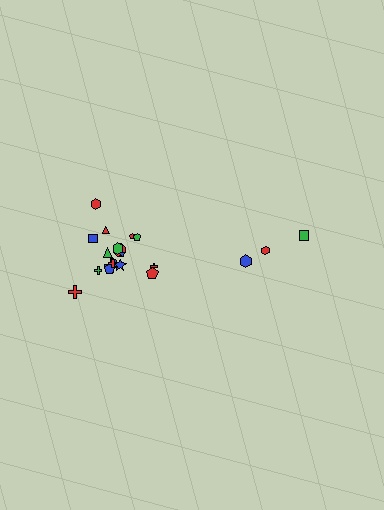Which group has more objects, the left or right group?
The left group.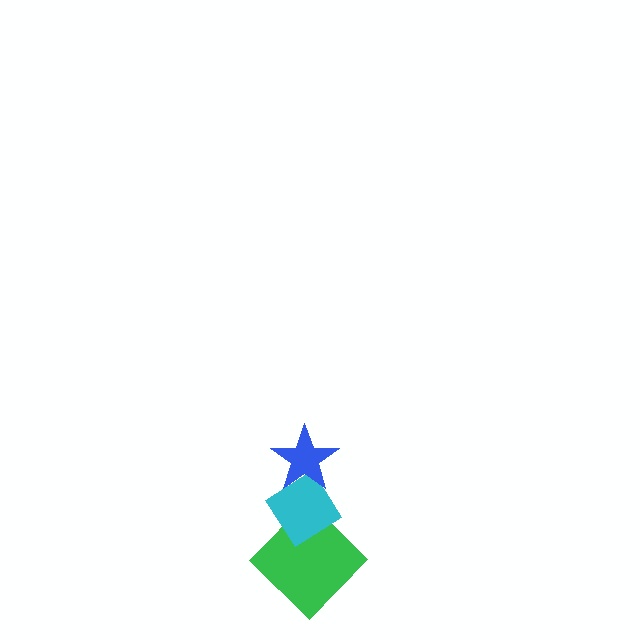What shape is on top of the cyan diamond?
The blue star is on top of the cyan diamond.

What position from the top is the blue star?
The blue star is 1st from the top.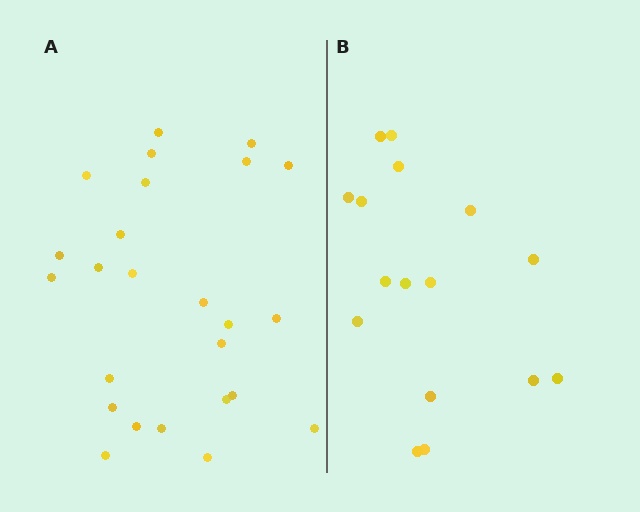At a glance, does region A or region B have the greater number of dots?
Region A (the left region) has more dots.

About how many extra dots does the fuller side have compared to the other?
Region A has roughly 8 or so more dots than region B.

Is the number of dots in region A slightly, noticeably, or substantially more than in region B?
Region A has substantially more. The ratio is roughly 1.6 to 1.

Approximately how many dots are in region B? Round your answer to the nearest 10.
About 20 dots. (The exact count is 16, which rounds to 20.)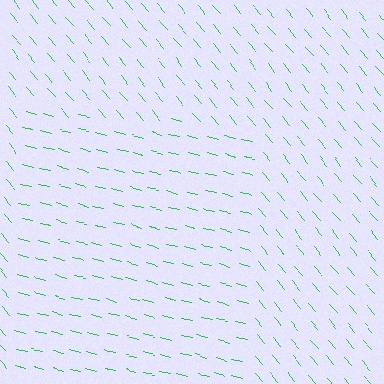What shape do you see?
I see a rectangle.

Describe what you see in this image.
The image is filled with small green line segments. A rectangle region in the image has lines oriented differently from the surrounding lines, creating a visible texture boundary.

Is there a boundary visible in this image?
Yes, there is a texture boundary formed by a change in line orientation.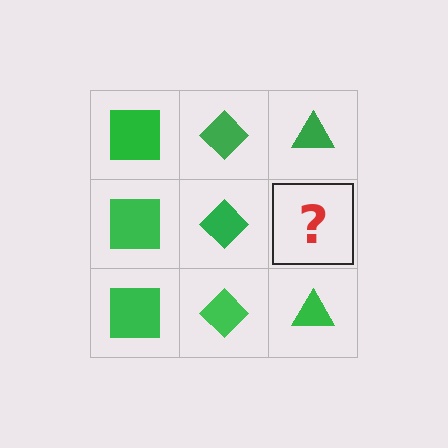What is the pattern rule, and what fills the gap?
The rule is that each column has a consistent shape. The gap should be filled with a green triangle.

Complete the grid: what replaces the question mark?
The question mark should be replaced with a green triangle.